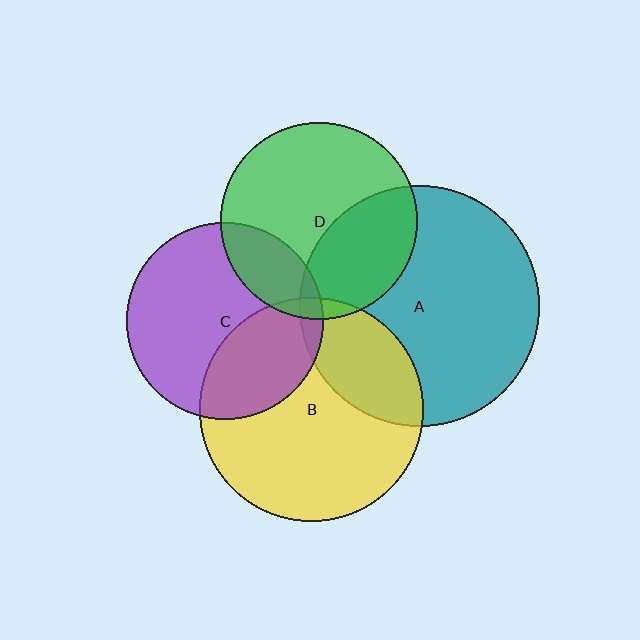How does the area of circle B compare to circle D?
Approximately 1.3 times.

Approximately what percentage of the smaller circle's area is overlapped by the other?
Approximately 20%.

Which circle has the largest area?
Circle A (teal).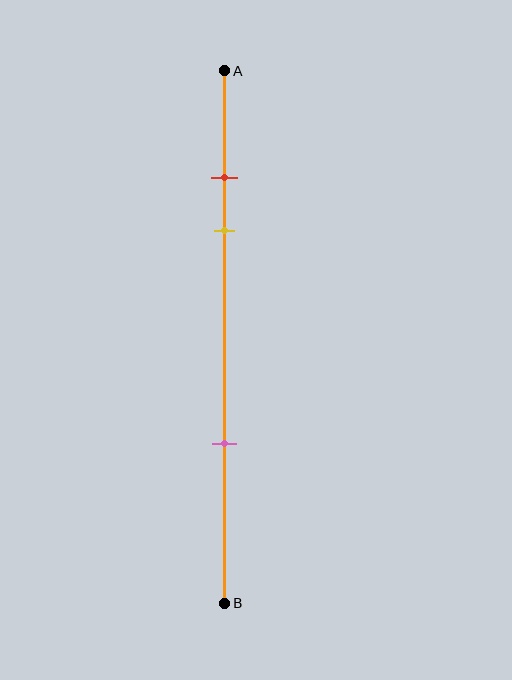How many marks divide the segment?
There are 3 marks dividing the segment.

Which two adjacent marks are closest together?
The red and yellow marks are the closest adjacent pair.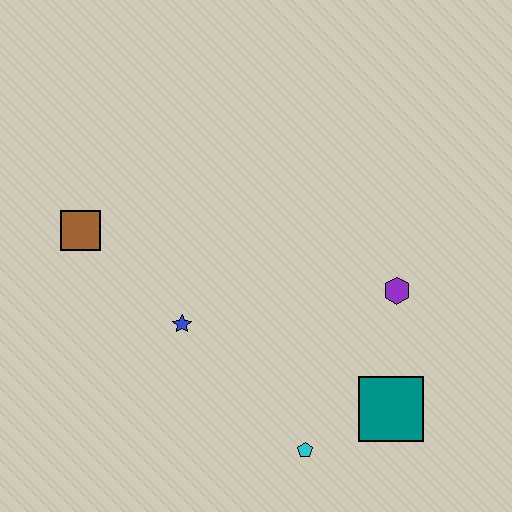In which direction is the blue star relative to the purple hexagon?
The blue star is to the left of the purple hexagon.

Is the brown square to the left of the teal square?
Yes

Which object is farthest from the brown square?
The teal square is farthest from the brown square.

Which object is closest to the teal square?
The cyan pentagon is closest to the teal square.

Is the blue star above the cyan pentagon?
Yes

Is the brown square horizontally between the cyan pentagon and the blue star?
No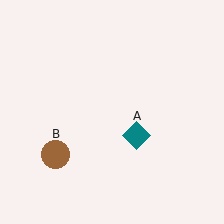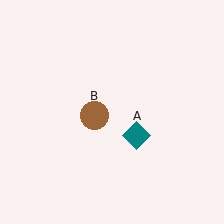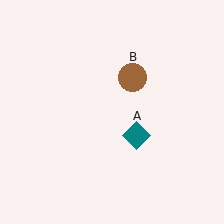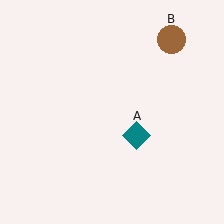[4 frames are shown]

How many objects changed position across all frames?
1 object changed position: brown circle (object B).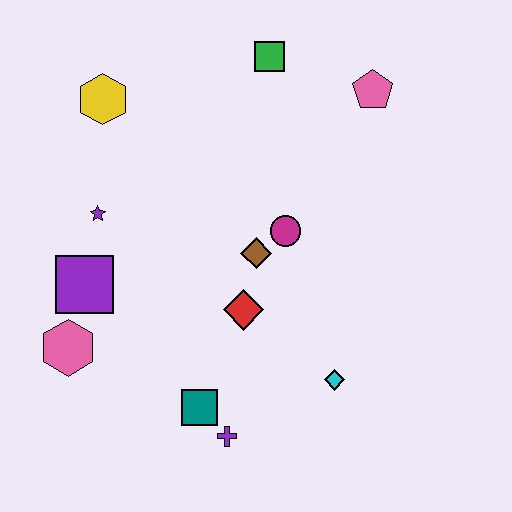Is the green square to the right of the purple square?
Yes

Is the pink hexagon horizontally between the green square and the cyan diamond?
No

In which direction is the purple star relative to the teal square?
The purple star is above the teal square.